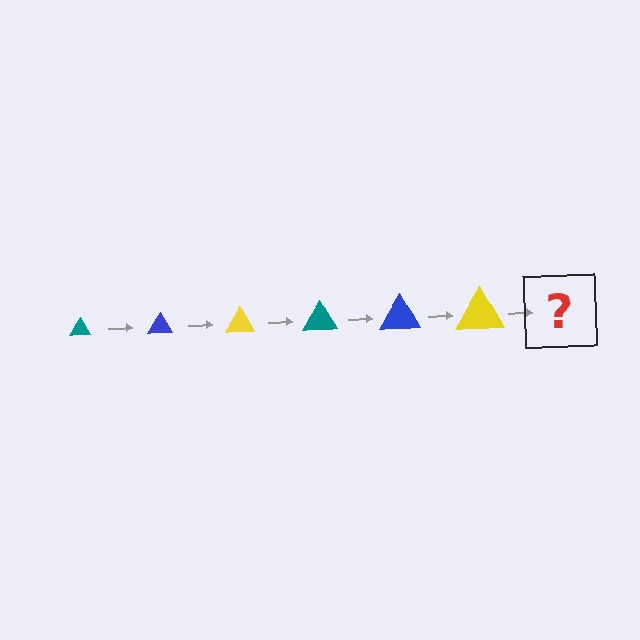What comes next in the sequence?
The next element should be a teal triangle, larger than the previous one.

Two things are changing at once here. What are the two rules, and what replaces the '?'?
The two rules are that the triangle grows larger each step and the color cycles through teal, blue, and yellow. The '?' should be a teal triangle, larger than the previous one.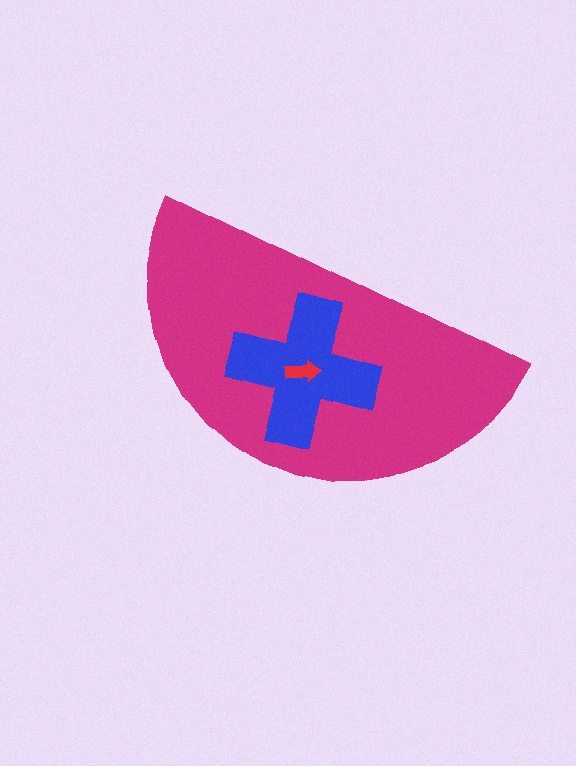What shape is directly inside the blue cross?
The red arrow.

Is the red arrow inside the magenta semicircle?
Yes.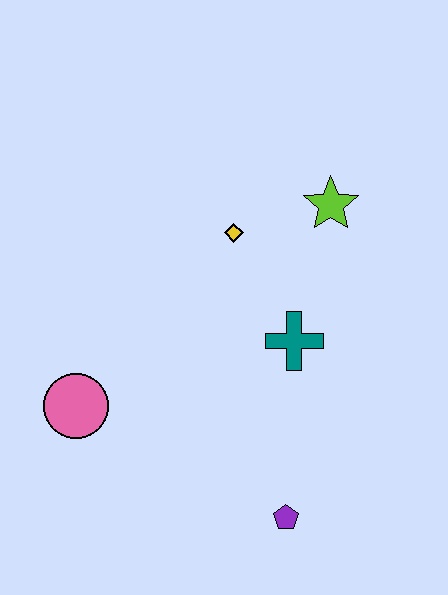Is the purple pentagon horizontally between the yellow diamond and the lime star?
Yes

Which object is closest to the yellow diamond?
The lime star is closest to the yellow diamond.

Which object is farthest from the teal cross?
The pink circle is farthest from the teal cross.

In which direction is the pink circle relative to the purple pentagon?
The pink circle is to the left of the purple pentagon.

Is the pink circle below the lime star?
Yes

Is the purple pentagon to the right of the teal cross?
No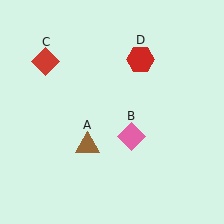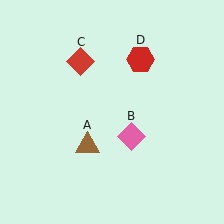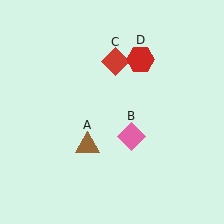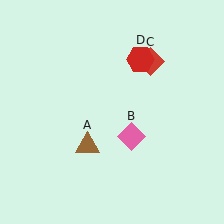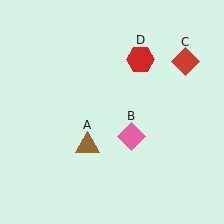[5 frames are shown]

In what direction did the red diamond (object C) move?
The red diamond (object C) moved right.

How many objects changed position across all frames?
1 object changed position: red diamond (object C).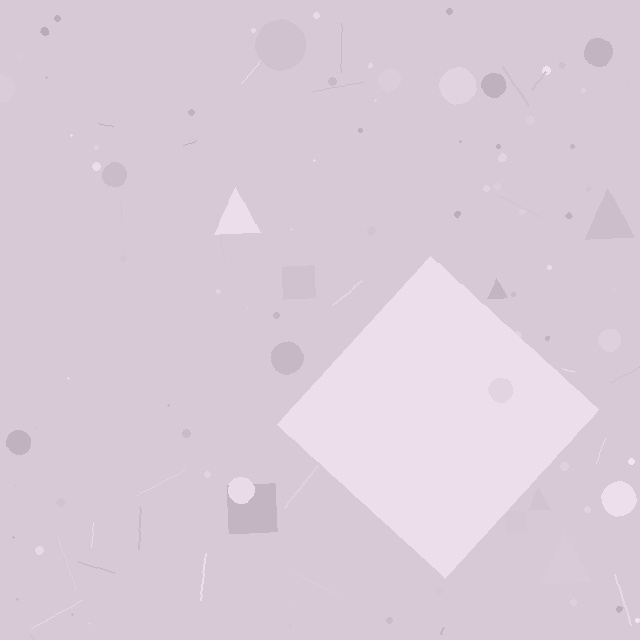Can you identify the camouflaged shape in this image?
The camouflaged shape is a diamond.